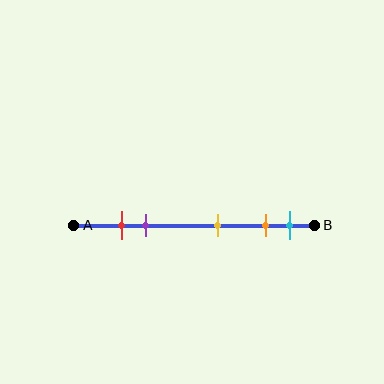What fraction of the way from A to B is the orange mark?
The orange mark is approximately 80% (0.8) of the way from A to B.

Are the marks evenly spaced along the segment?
No, the marks are not evenly spaced.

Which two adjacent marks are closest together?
The red and purple marks are the closest adjacent pair.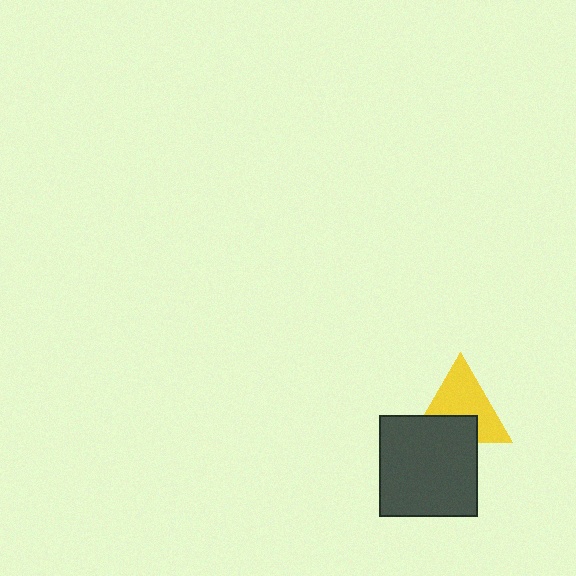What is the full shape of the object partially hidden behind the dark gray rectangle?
The partially hidden object is a yellow triangle.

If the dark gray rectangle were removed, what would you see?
You would see the complete yellow triangle.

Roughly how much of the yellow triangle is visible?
About half of it is visible (roughly 64%).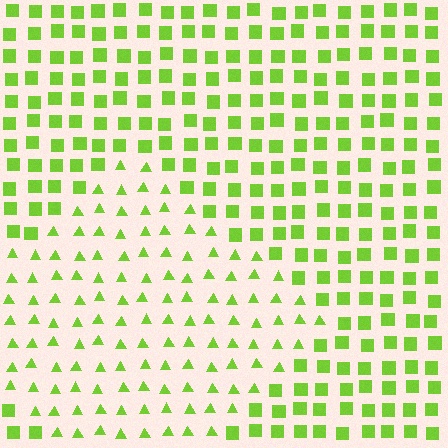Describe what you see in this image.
The image is filled with small lime elements arranged in a uniform grid. A diamond-shaped region contains triangles, while the surrounding area contains squares. The boundary is defined purely by the change in element shape.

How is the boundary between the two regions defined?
The boundary is defined by a change in element shape: triangles inside vs. squares outside. All elements share the same color and spacing.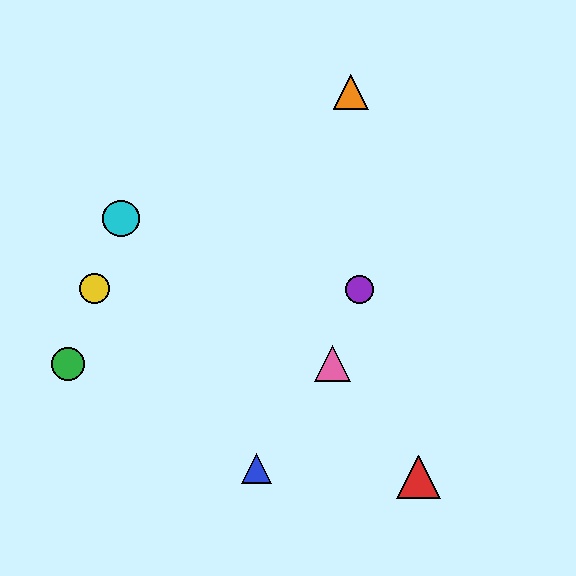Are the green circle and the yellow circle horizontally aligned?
No, the green circle is at y≈364 and the yellow circle is at y≈288.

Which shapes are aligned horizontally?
The green circle, the pink triangle are aligned horizontally.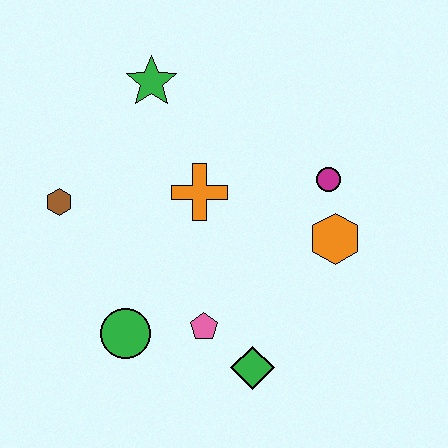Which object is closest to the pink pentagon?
The green diamond is closest to the pink pentagon.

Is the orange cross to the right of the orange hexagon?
No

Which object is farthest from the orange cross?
The green diamond is farthest from the orange cross.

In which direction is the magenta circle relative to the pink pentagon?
The magenta circle is above the pink pentagon.